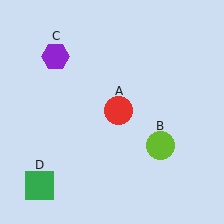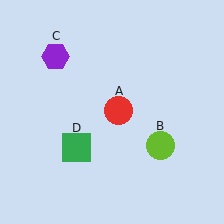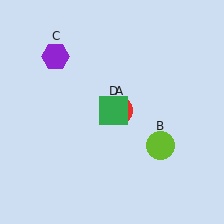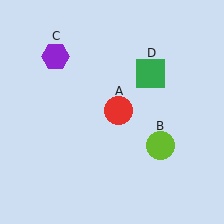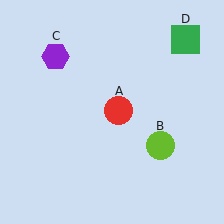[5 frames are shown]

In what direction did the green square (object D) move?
The green square (object D) moved up and to the right.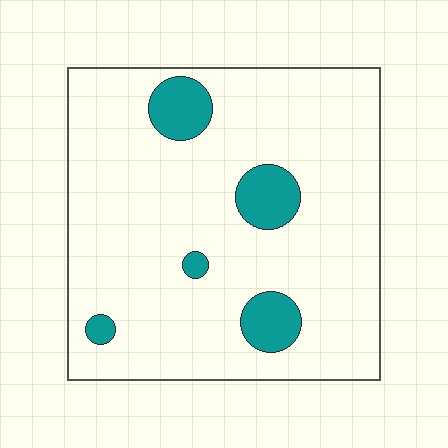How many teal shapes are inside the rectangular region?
5.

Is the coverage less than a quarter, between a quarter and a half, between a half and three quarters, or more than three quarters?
Less than a quarter.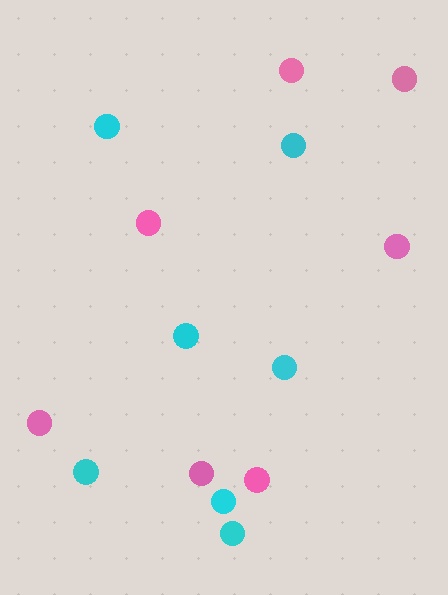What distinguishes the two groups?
There are 2 groups: one group of pink circles (7) and one group of cyan circles (7).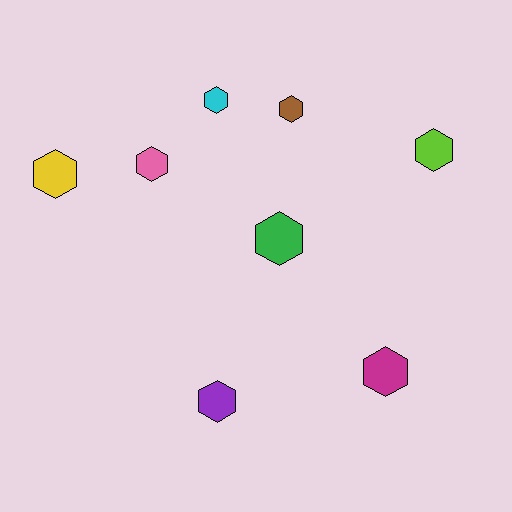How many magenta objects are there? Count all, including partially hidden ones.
There is 1 magenta object.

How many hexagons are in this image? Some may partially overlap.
There are 8 hexagons.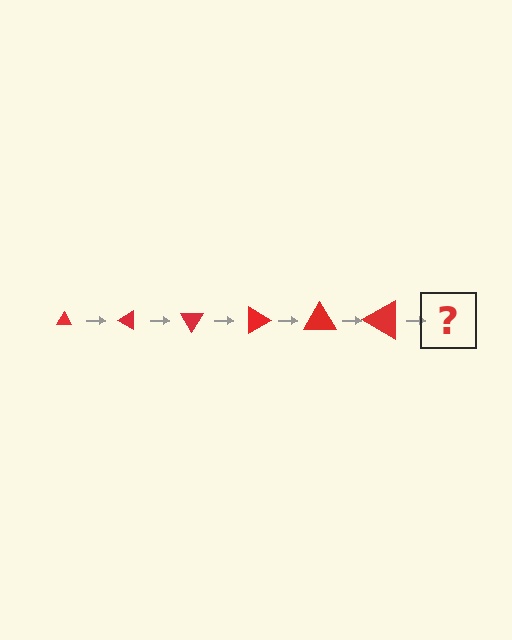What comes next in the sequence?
The next element should be a triangle, larger than the previous one and rotated 180 degrees from the start.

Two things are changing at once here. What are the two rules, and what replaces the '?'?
The two rules are that the triangle grows larger each step and it rotates 30 degrees each step. The '?' should be a triangle, larger than the previous one and rotated 180 degrees from the start.